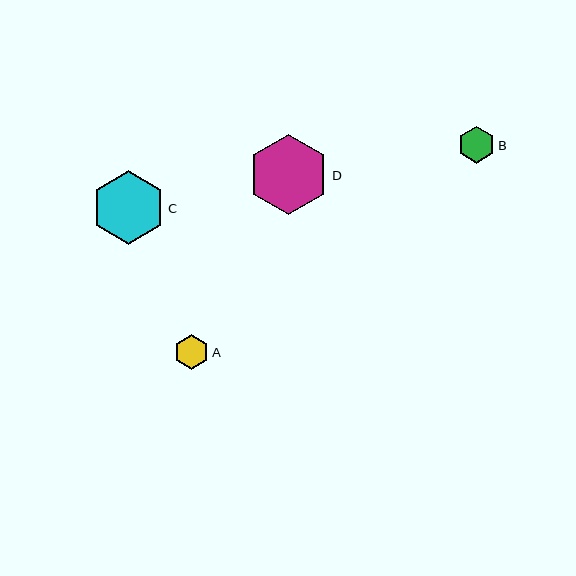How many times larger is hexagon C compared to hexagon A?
Hexagon C is approximately 2.1 times the size of hexagon A.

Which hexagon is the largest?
Hexagon D is the largest with a size of approximately 81 pixels.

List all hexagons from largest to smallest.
From largest to smallest: D, C, B, A.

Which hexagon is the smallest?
Hexagon A is the smallest with a size of approximately 36 pixels.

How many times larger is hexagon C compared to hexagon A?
Hexagon C is approximately 2.1 times the size of hexagon A.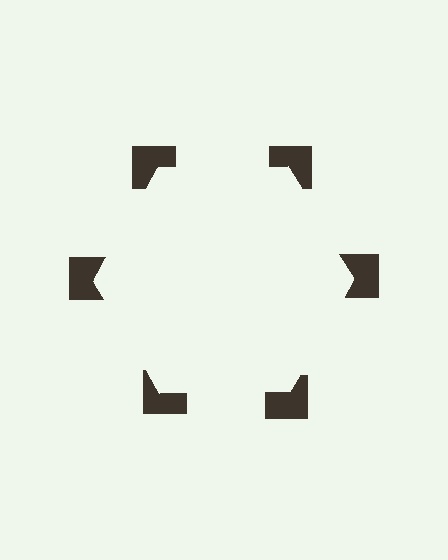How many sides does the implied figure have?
6 sides.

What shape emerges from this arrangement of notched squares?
An illusory hexagon — its edges are inferred from the aligned wedge cuts in the notched squares, not physically drawn.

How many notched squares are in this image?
There are 6 — one at each vertex of the illusory hexagon.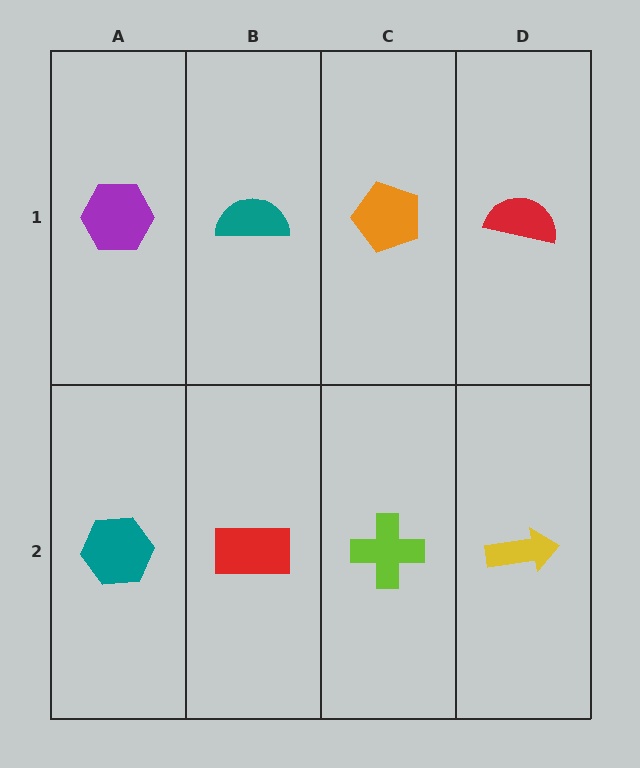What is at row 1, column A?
A purple hexagon.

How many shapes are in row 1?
4 shapes.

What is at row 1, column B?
A teal semicircle.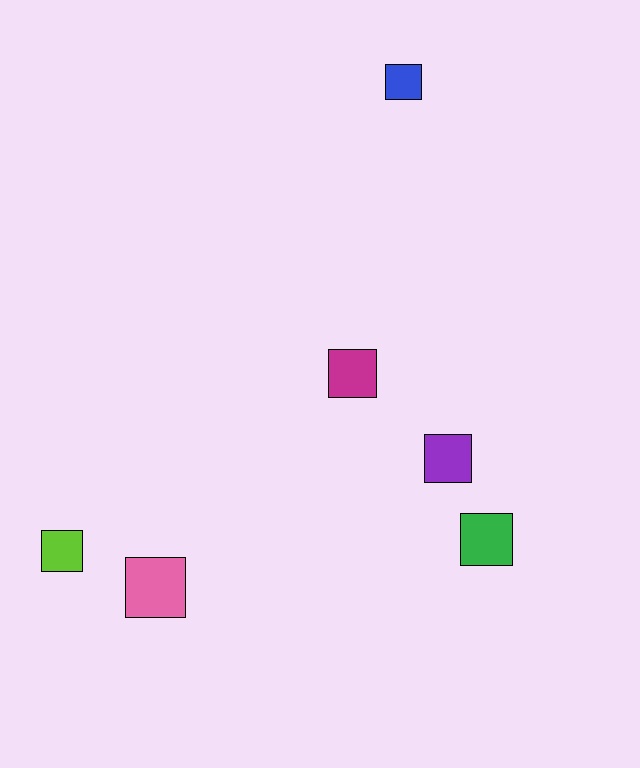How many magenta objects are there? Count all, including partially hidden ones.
There is 1 magenta object.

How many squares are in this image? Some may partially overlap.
There are 6 squares.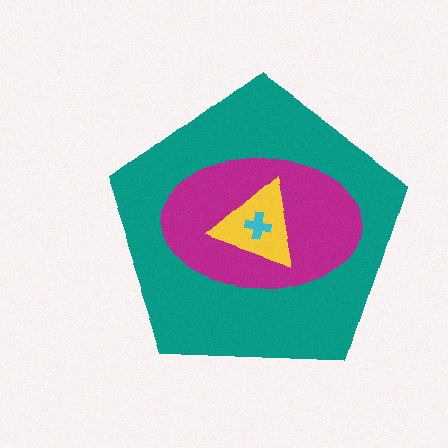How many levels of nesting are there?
4.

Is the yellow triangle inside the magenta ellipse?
Yes.